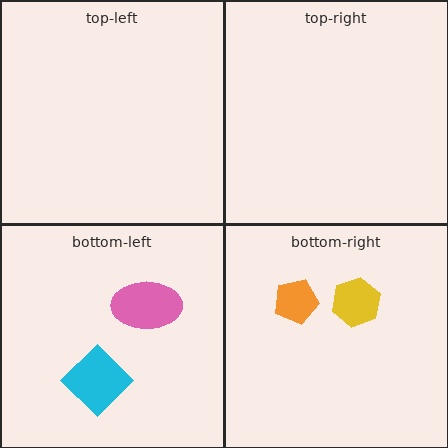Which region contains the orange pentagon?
The bottom-right region.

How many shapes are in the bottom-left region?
2.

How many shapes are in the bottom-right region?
2.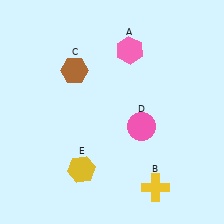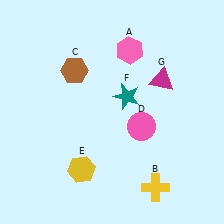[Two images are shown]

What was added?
A teal star (F), a magenta triangle (G) were added in Image 2.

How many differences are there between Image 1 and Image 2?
There are 2 differences between the two images.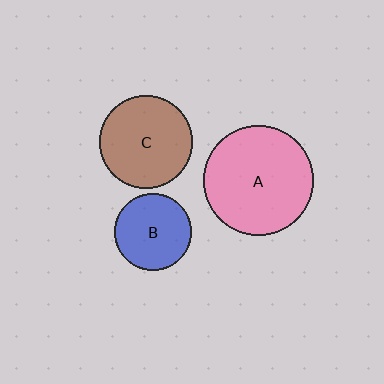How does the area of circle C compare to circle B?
Approximately 1.5 times.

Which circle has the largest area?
Circle A (pink).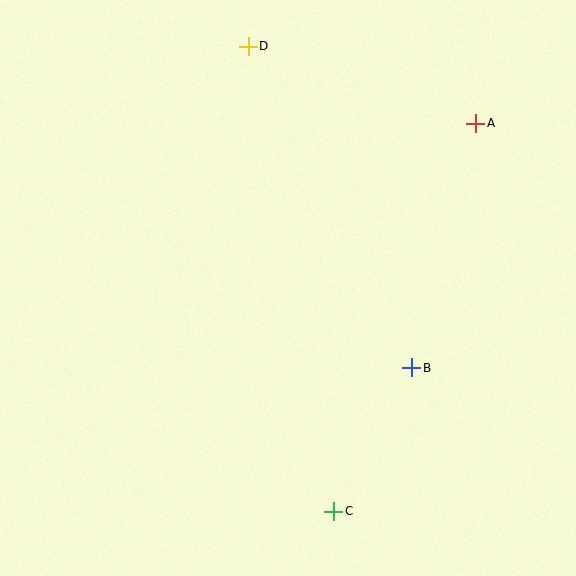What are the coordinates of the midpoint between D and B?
The midpoint between D and B is at (330, 207).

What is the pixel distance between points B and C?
The distance between B and C is 163 pixels.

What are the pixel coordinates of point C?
Point C is at (334, 511).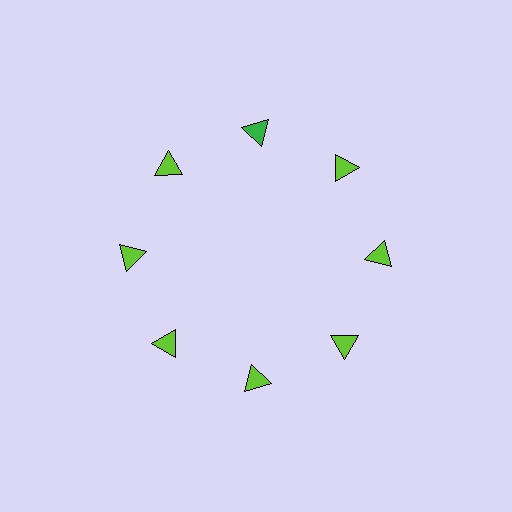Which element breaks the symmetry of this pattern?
The green triangle at roughly the 12 o'clock position breaks the symmetry. All other shapes are lime triangles.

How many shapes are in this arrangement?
There are 8 shapes arranged in a ring pattern.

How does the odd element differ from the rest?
It has a different color: green instead of lime.